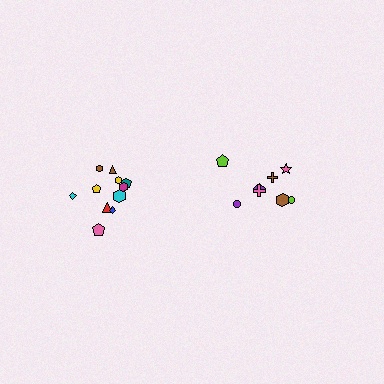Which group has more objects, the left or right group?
The left group.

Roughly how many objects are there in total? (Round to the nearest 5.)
Roughly 20 objects in total.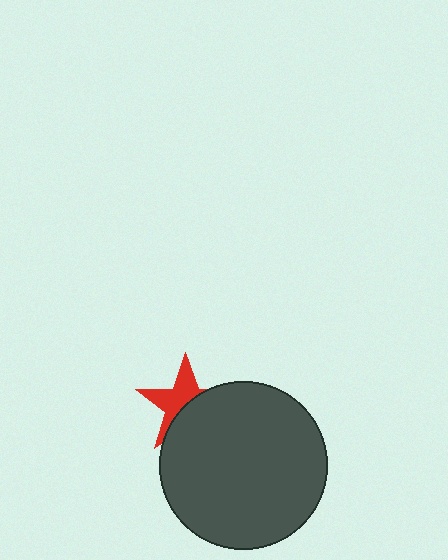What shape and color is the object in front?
The object in front is a dark gray circle.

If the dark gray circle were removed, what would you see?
You would see the complete red star.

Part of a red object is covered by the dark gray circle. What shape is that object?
It is a star.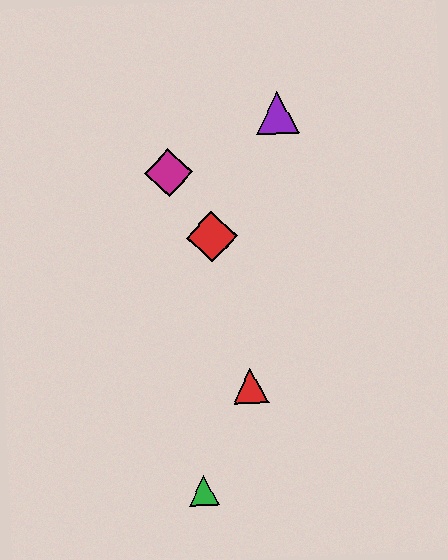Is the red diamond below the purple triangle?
Yes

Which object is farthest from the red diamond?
The green triangle is farthest from the red diamond.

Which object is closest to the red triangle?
The green triangle is closest to the red triangle.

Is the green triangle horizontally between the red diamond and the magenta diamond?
Yes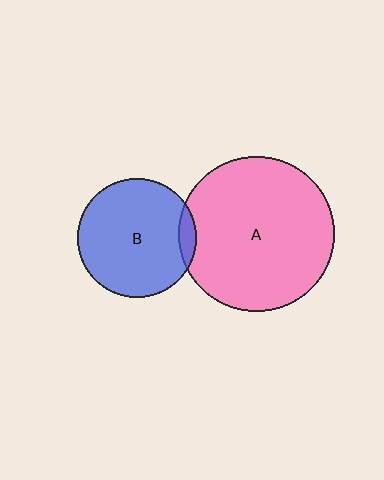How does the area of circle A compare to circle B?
Approximately 1.7 times.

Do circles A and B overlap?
Yes.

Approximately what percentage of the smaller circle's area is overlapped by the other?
Approximately 5%.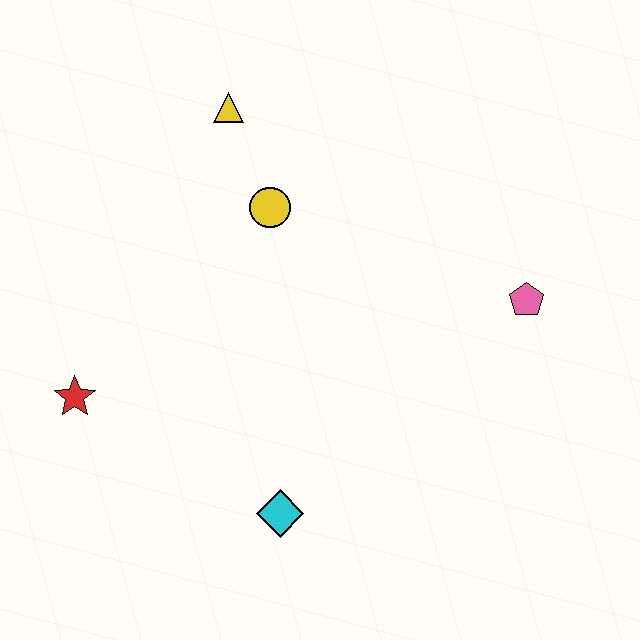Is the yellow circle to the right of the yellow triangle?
Yes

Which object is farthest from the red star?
The pink pentagon is farthest from the red star.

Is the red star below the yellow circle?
Yes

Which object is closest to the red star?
The cyan diamond is closest to the red star.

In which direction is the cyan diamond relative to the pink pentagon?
The cyan diamond is to the left of the pink pentagon.